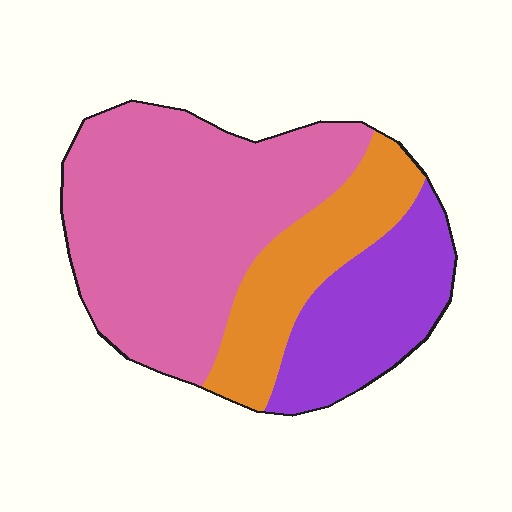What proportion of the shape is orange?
Orange takes up about one fifth (1/5) of the shape.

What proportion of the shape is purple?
Purple takes up less than a quarter of the shape.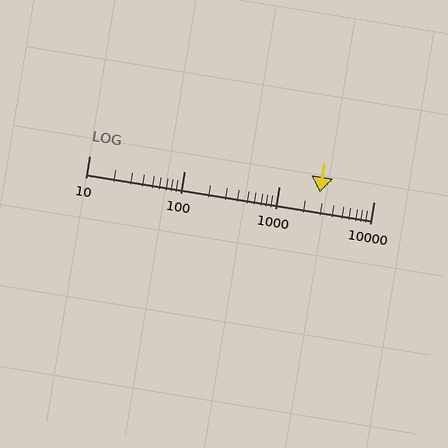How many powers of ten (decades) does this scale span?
The scale spans 3 decades, from 10 to 10000.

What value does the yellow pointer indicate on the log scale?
The pointer indicates approximately 2700.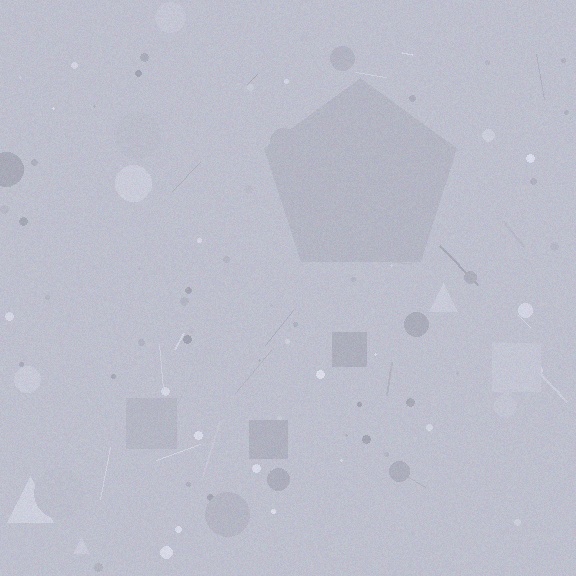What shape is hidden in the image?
A pentagon is hidden in the image.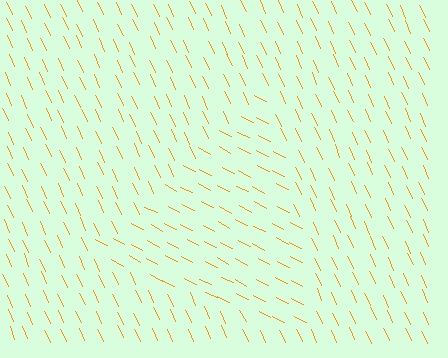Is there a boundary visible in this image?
Yes, there is a texture boundary formed by a change in line orientation.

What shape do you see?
I see a triangle.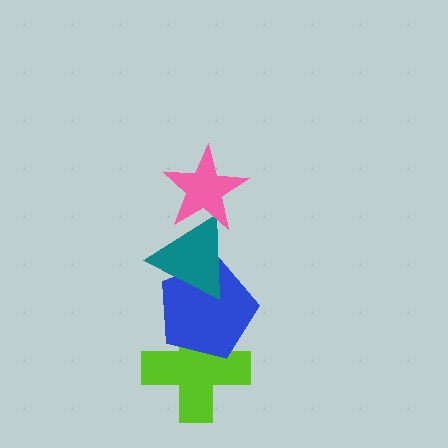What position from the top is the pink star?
The pink star is 1st from the top.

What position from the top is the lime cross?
The lime cross is 4th from the top.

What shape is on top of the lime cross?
The blue pentagon is on top of the lime cross.